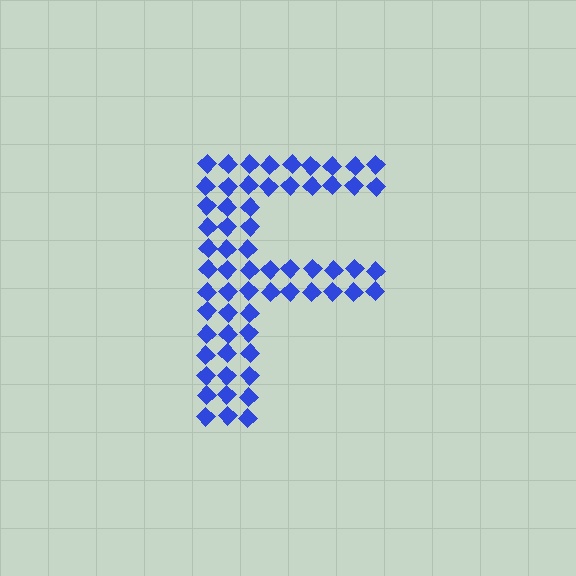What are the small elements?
The small elements are diamonds.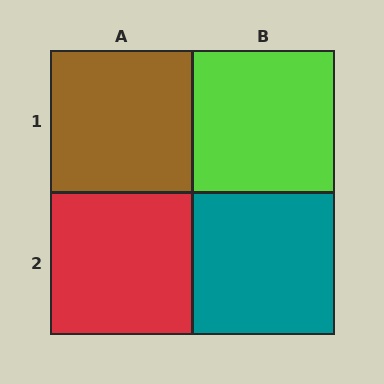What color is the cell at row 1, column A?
Brown.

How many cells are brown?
1 cell is brown.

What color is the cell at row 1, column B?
Lime.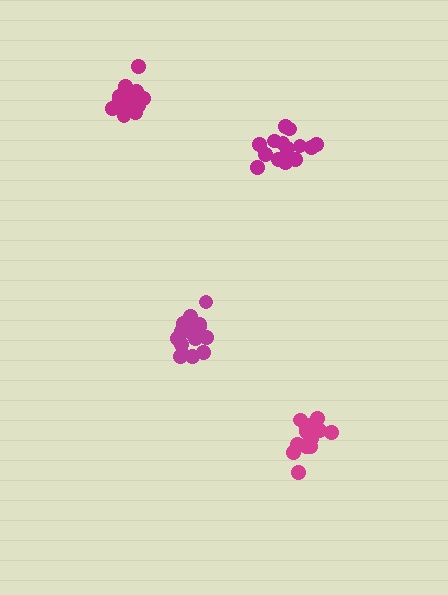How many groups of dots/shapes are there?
There are 4 groups.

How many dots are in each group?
Group 1: 14 dots, Group 2: 13 dots, Group 3: 16 dots, Group 4: 16 dots (59 total).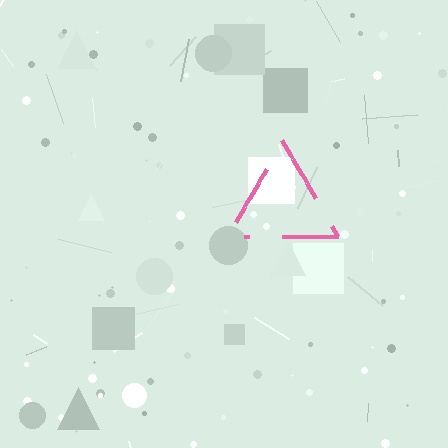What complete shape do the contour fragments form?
The contour fragments form a triangle.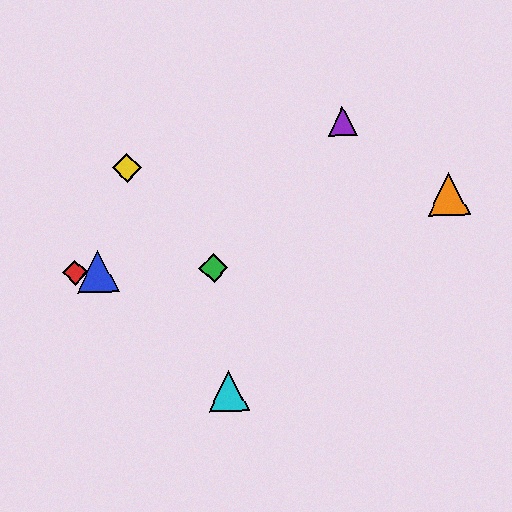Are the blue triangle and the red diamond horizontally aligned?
Yes, both are at y≈272.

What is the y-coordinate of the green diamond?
The green diamond is at y≈268.